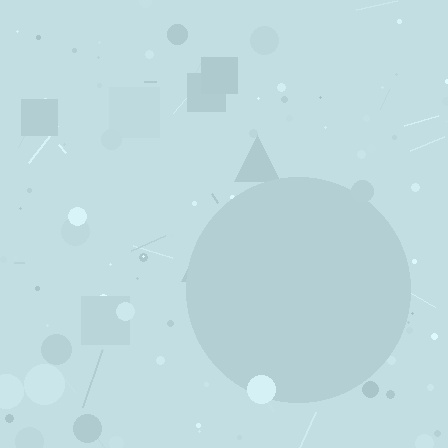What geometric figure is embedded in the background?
A circle is embedded in the background.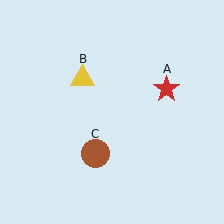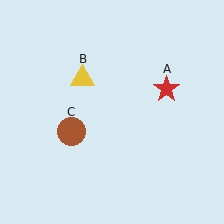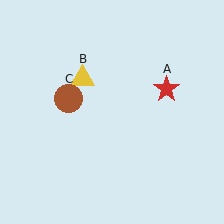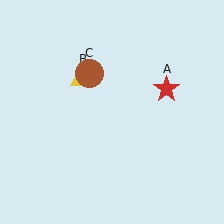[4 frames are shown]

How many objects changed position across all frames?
1 object changed position: brown circle (object C).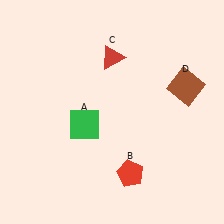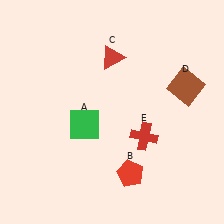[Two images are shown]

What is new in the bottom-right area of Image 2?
A red cross (E) was added in the bottom-right area of Image 2.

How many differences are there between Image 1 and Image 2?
There is 1 difference between the two images.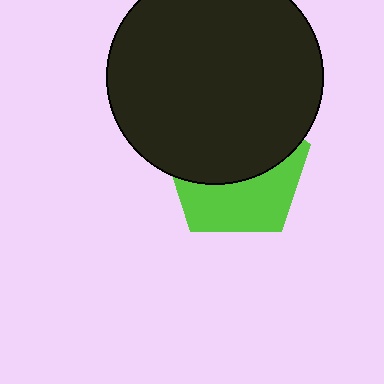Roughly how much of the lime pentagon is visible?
A small part of it is visible (roughly 44%).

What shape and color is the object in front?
The object in front is a black circle.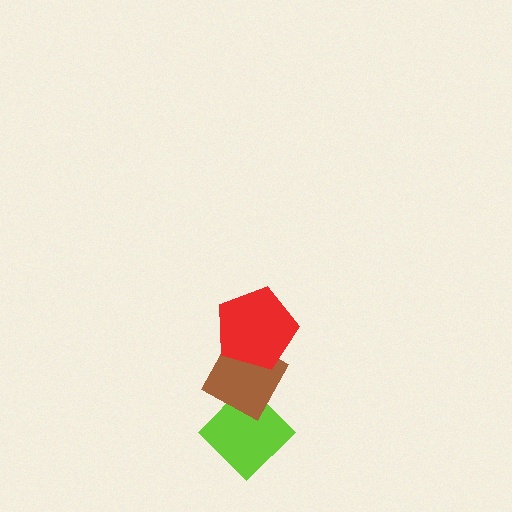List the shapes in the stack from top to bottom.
From top to bottom: the red pentagon, the brown diamond, the lime diamond.